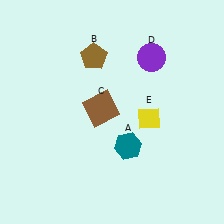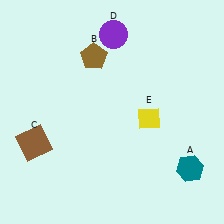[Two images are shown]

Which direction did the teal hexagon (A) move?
The teal hexagon (A) moved right.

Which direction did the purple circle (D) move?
The purple circle (D) moved left.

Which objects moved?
The objects that moved are: the teal hexagon (A), the brown square (C), the purple circle (D).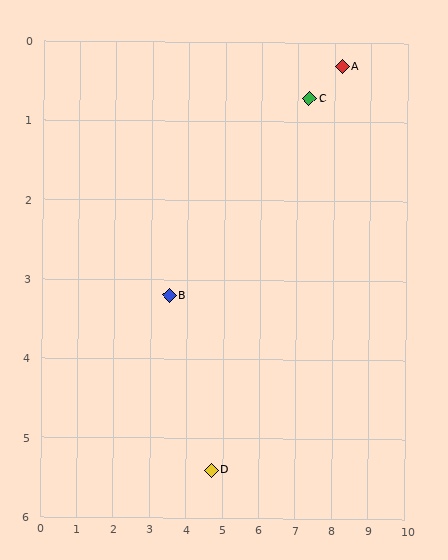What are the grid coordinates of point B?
Point B is at approximately (3.5, 3.2).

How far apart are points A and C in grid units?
Points A and C are about 1.0 grid units apart.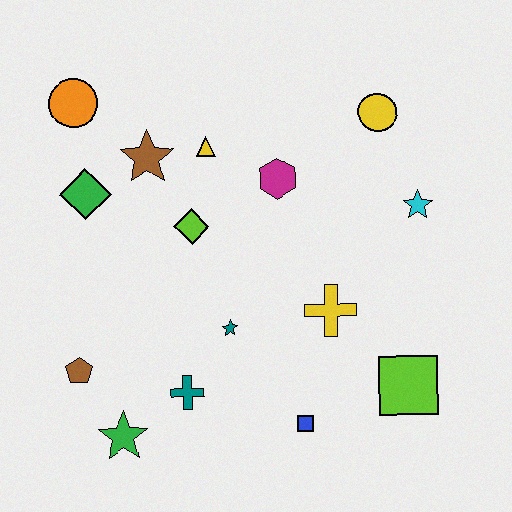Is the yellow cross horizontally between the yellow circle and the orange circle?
Yes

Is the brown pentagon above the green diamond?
No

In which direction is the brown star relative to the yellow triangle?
The brown star is to the left of the yellow triangle.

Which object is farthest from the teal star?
The orange circle is farthest from the teal star.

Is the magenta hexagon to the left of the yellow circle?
Yes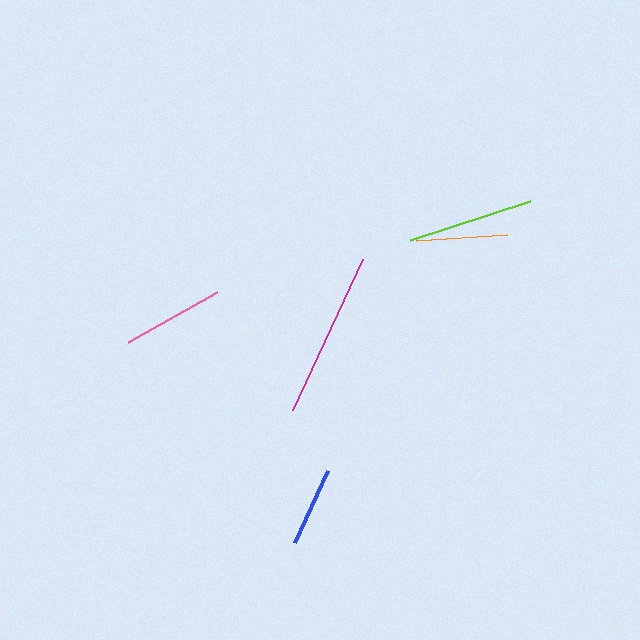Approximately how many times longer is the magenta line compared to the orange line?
The magenta line is approximately 1.8 times the length of the orange line.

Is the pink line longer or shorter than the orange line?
The pink line is longer than the orange line.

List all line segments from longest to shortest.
From longest to shortest: magenta, lime, pink, orange, blue.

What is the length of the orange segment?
The orange segment is approximately 91 pixels long.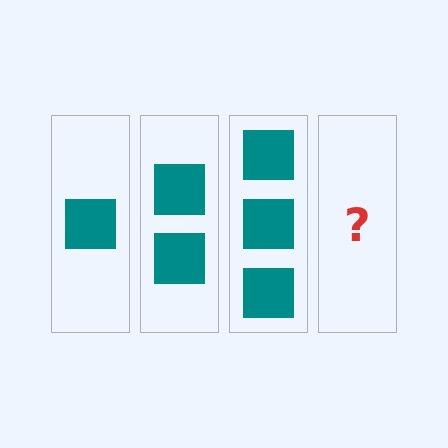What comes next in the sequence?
The next element should be 4 squares.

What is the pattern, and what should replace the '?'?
The pattern is that each step adds one more square. The '?' should be 4 squares.